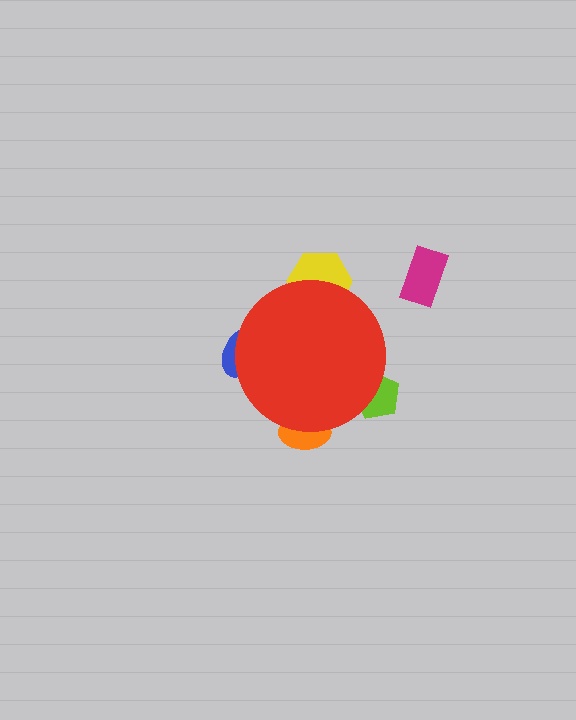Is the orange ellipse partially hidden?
Yes, the orange ellipse is partially hidden behind the red circle.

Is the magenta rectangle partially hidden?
No, the magenta rectangle is fully visible.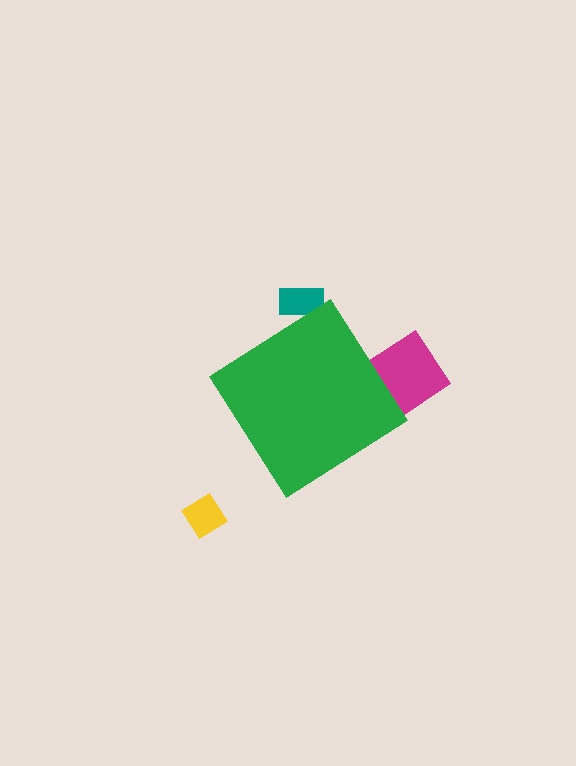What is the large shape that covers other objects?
A green diamond.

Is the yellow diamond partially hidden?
No, the yellow diamond is fully visible.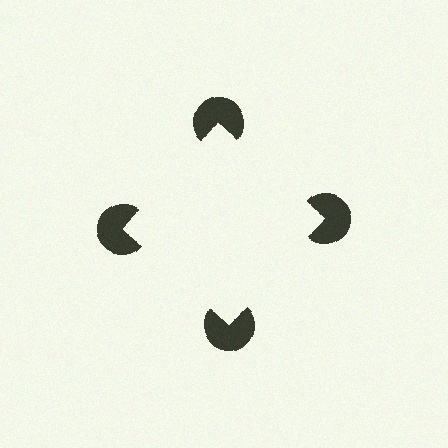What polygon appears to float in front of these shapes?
An illusory square — its edges are inferred from the aligned wedge cuts in the pac-man discs, not physically drawn.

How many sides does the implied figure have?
4 sides.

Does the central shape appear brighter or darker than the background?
It typically appears slightly brighter than the background, even though no actual brightness change is drawn.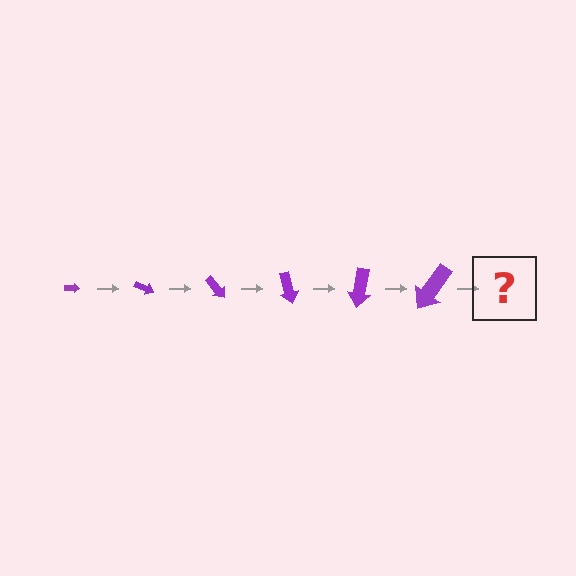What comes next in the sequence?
The next element should be an arrow, larger than the previous one and rotated 150 degrees from the start.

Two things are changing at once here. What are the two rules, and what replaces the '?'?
The two rules are that the arrow grows larger each step and it rotates 25 degrees each step. The '?' should be an arrow, larger than the previous one and rotated 150 degrees from the start.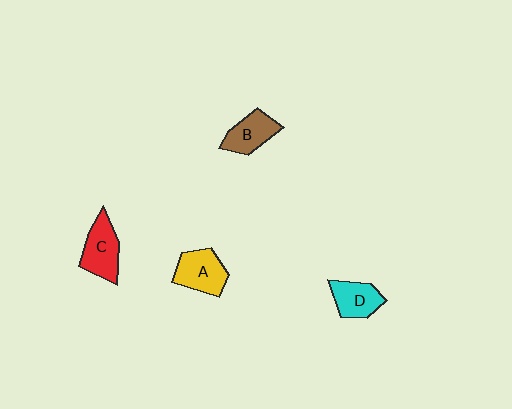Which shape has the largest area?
Shape C (red).